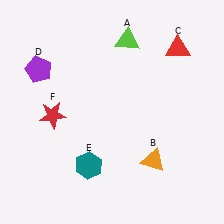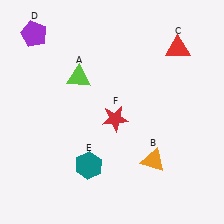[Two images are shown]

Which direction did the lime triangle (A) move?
The lime triangle (A) moved left.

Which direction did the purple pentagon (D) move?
The purple pentagon (D) moved up.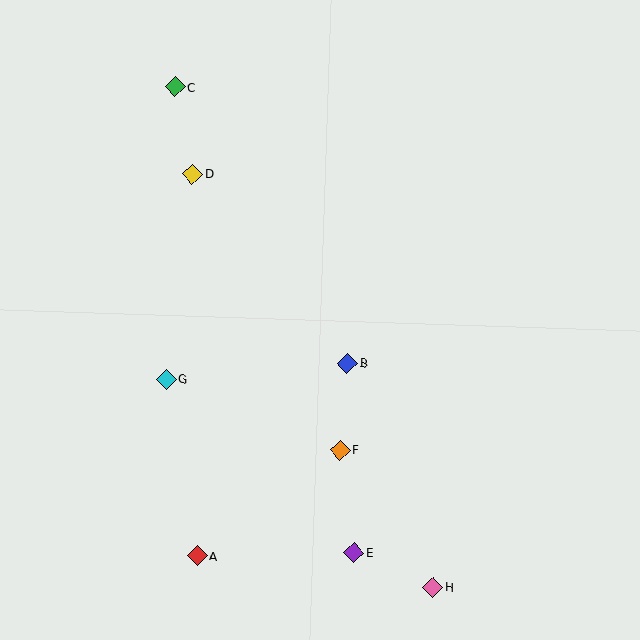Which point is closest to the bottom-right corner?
Point H is closest to the bottom-right corner.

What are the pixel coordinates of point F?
Point F is at (340, 450).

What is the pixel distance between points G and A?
The distance between G and A is 179 pixels.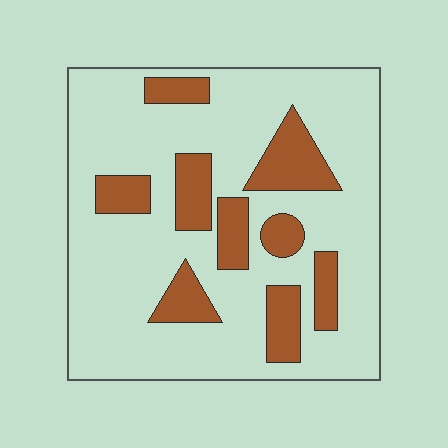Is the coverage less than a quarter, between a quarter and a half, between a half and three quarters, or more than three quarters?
Less than a quarter.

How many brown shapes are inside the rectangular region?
9.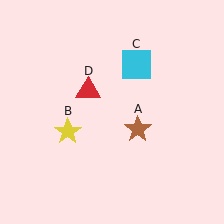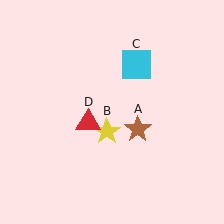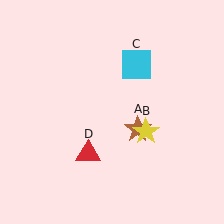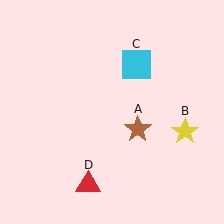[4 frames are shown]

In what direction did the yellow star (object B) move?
The yellow star (object B) moved right.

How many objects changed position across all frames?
2 objects changed position: yellow star (object B), red triangle (object D).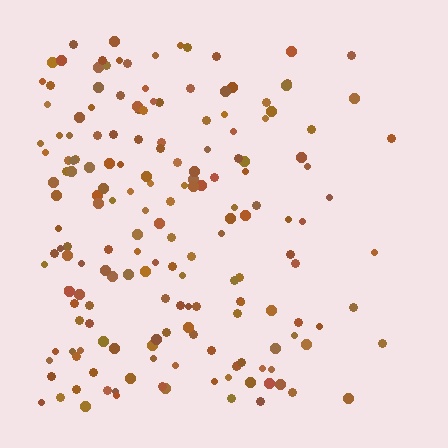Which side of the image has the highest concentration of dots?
The left.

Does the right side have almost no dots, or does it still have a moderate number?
Still a moderate number, just noticeably fewer than the left.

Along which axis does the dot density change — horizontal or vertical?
Horizontal.